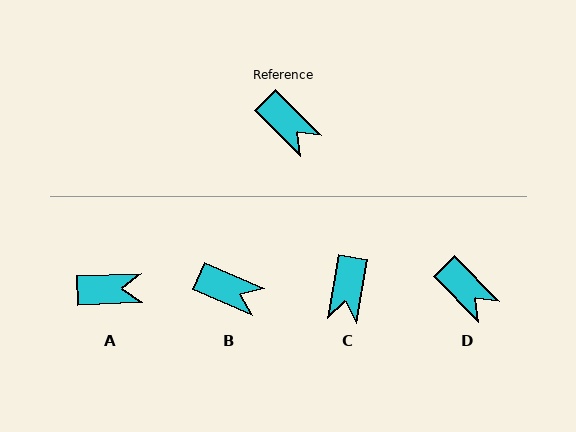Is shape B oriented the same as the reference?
No, it is off by about 22 degrees.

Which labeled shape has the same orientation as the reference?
D.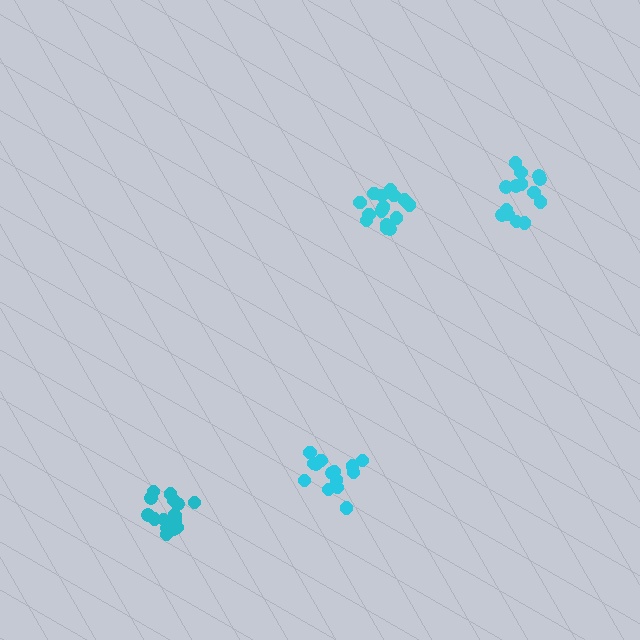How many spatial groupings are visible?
There are 4 spatial groupings.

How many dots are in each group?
Group 1: 14 dots, Group 2: 16 dots, Group 3: 16 dots, Group 4: 14 dots (60 total).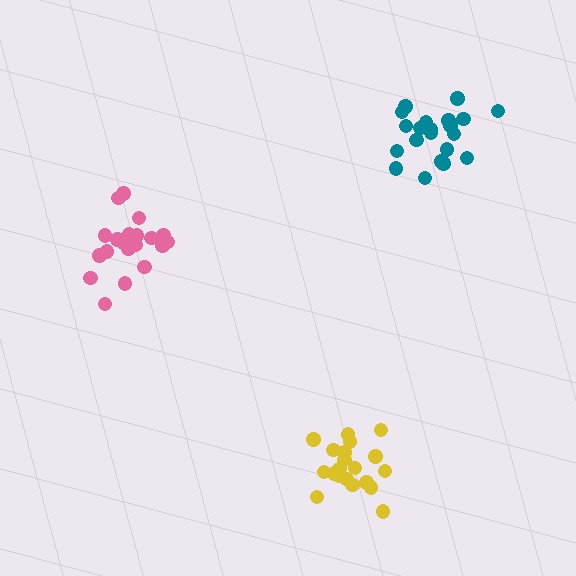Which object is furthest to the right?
The teal cluster is rightmost.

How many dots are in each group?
Group 1: 21 dots, Group 2: 20 dots, Group 3: 21 dots (62 total).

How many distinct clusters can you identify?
There are 3 distinct clusters.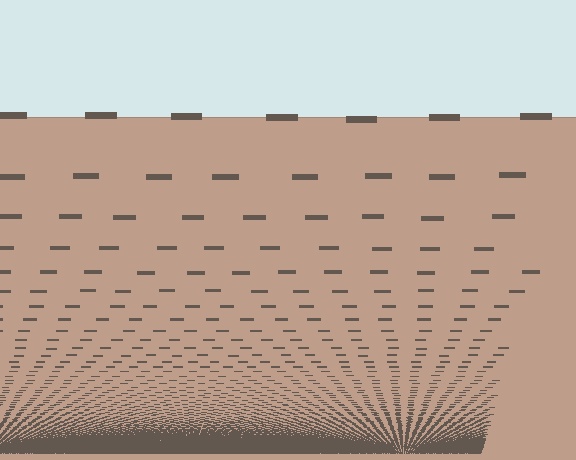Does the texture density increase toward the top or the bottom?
Density increases toward the bottom.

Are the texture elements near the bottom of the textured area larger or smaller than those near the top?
Smaller. The gradient is inverted — elements near the bottom are smaller and denser.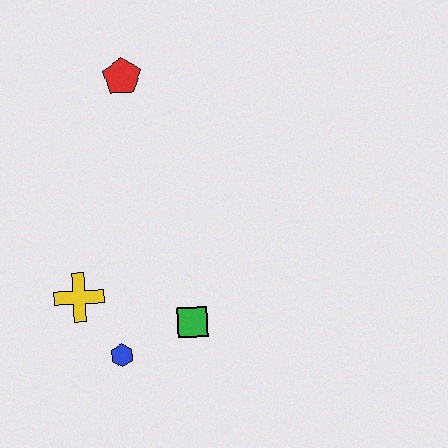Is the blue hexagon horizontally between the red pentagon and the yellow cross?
Yes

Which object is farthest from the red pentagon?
The blue hexagon is farthest from the red pentagon.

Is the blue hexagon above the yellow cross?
No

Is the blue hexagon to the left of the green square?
Yes